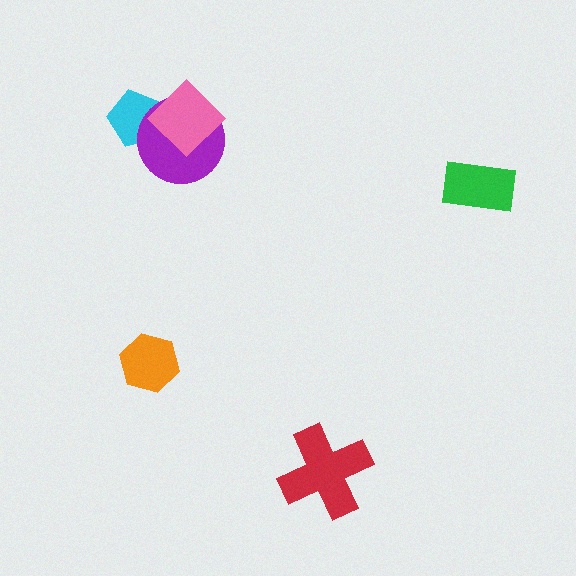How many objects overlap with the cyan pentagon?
2 objects overlap with the cyan pentagon.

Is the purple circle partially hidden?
Yes, it is partially covered by another shape.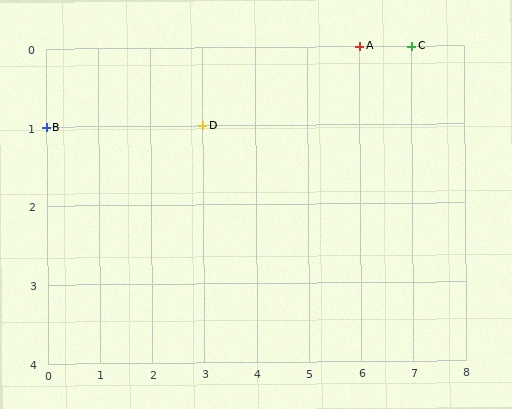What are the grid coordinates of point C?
Point C is at grid coordinates (7, 0).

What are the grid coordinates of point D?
Point D is at grid coordinates (3, 1).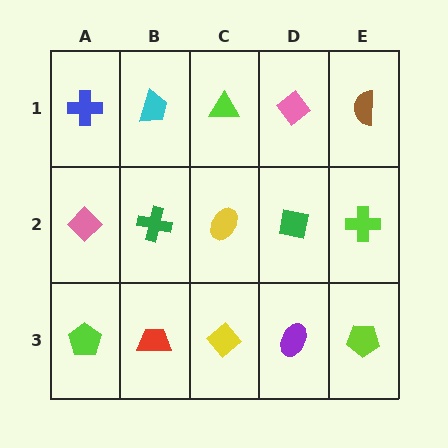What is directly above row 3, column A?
A pink diamond.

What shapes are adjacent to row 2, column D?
A pink diamond (row 1, column D), a purple ellipse (row 3, column D), a yellow ellipse (row 2, column C), a lime cross (row 2, column E).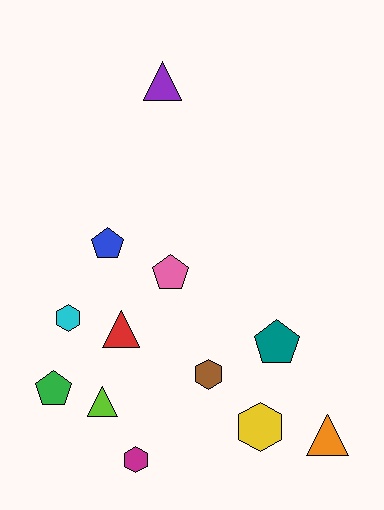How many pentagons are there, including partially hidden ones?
There are 4 pentagons.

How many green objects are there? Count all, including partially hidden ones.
There is 1 green object.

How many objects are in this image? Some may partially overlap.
There are 12 objects.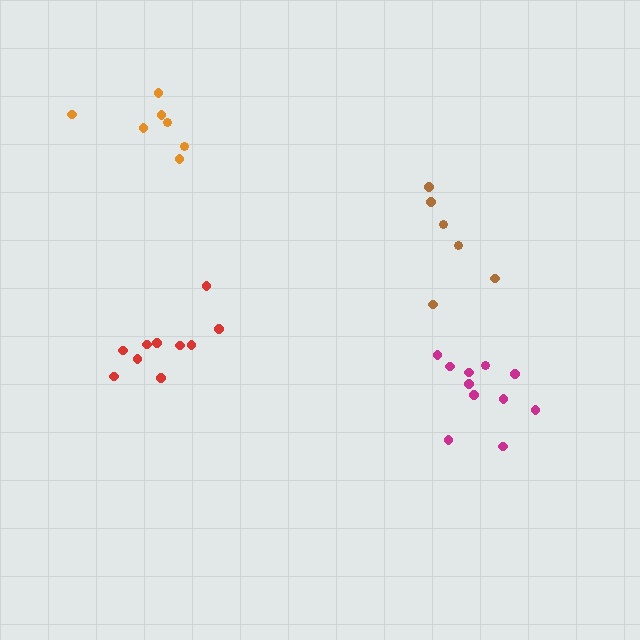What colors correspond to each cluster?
The clusters are colored: orange, magenta, red, brown.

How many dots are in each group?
Group 1: 7 dots, Group 2: 11 dots, Group 3: 10 dots, Group 4: 6 dots (34 total).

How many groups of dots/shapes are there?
There are 4 groups.